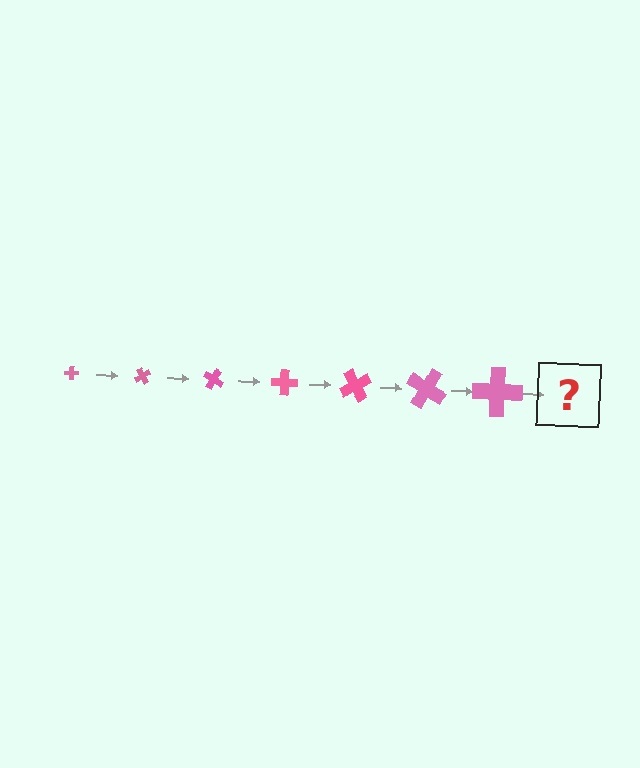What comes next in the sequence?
The next element should be a cross, larger than the previous one and rotated 420 degrees from the start.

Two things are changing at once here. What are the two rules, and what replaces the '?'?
The two rules are that the cross grows larger each step and it rotates 60 degrees each step. The '?' should be a cross, larger than the previous one and rotated 420 degrees from the start.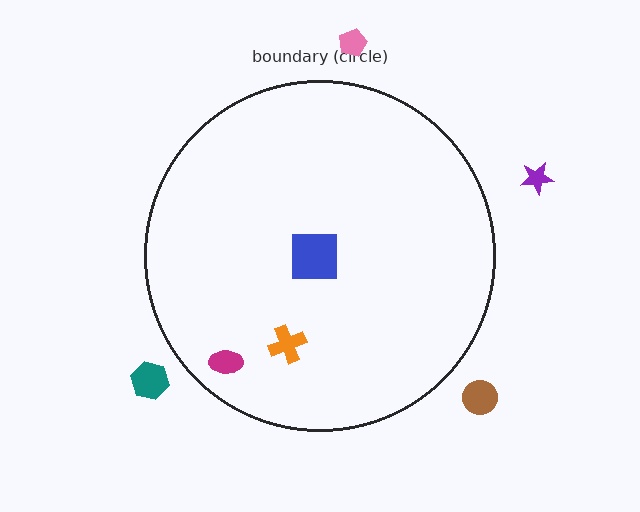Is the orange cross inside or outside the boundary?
Inside.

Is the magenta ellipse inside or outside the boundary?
Inside.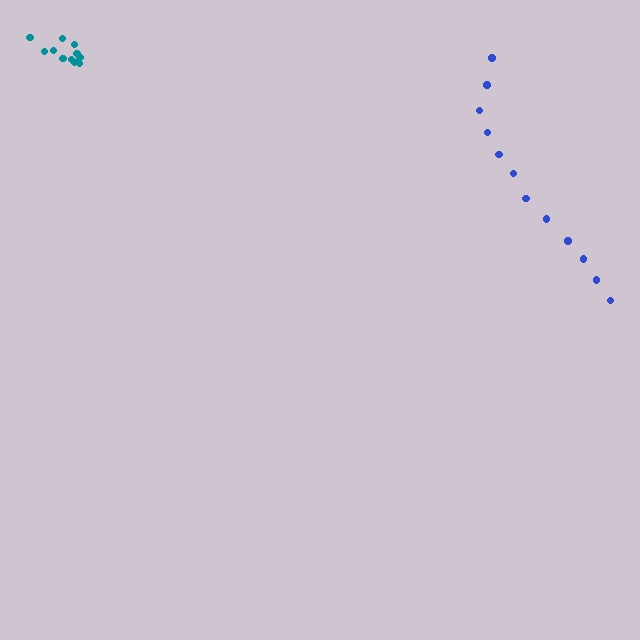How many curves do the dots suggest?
There are 2 distinct paths.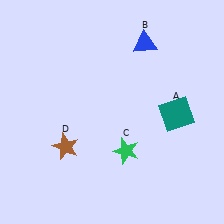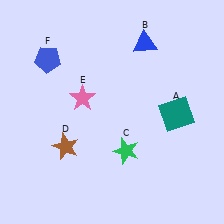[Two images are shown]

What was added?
A pink star (E), a blue pentagon (F) were added in Image 2.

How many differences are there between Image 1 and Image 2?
There are 2 differences between the two images.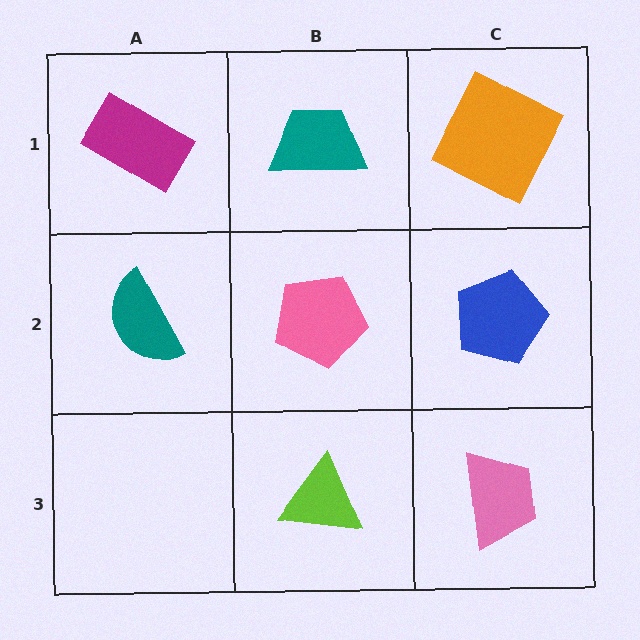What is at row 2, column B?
A pink pentagon.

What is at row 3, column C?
A pink trapezoid.